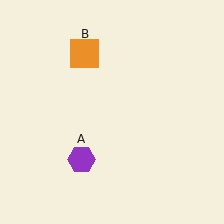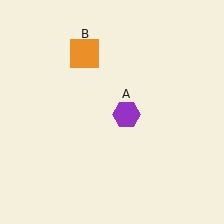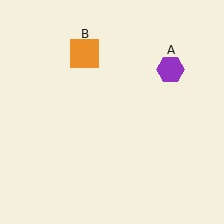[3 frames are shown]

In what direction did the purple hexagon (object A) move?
The purple hexagon (object A) moved up and to the right.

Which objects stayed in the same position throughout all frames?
Orange square (object B) remained stationary.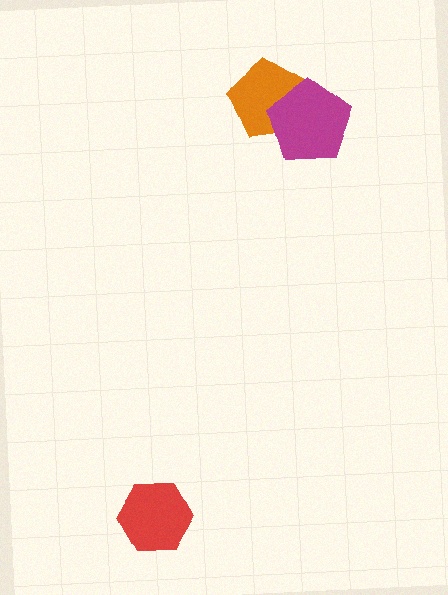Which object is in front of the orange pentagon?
The magenta pentagon is in front of the orange pentagon.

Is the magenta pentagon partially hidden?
No, no other shape covers it.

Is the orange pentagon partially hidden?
Yes, it is partially covered by another shape.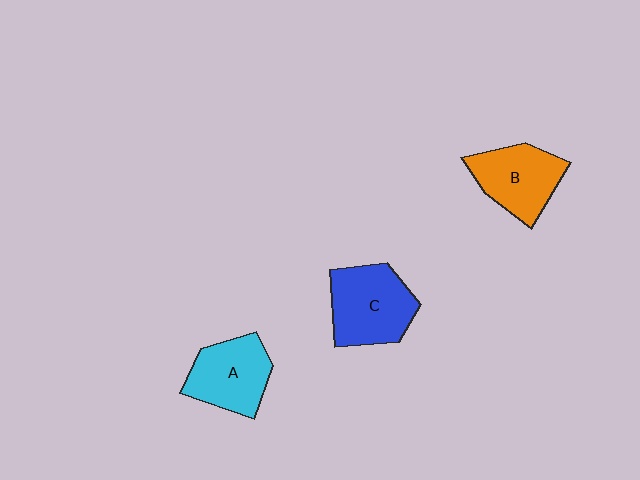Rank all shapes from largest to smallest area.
From largest to smallest: C (blue), B (orange), A (cyan).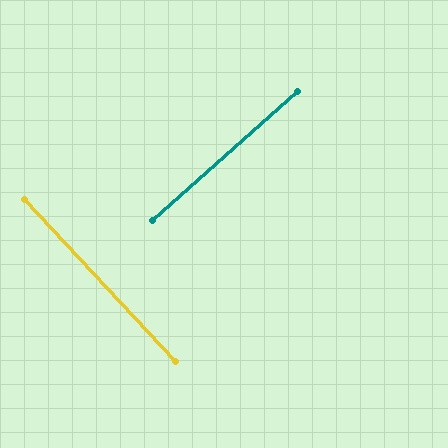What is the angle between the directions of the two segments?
Approximately 89 degrees.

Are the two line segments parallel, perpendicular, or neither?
Perpendicular — they meet at approximately 89°.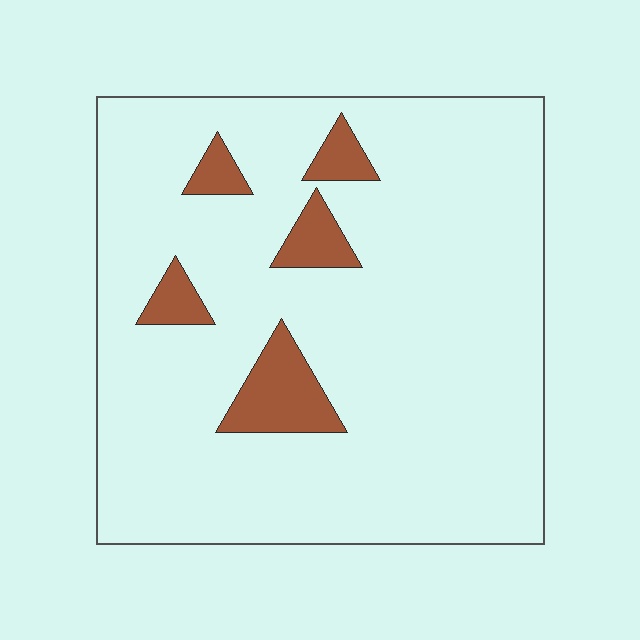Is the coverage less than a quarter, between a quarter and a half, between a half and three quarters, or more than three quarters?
Less than a quarter.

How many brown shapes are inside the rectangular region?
5.